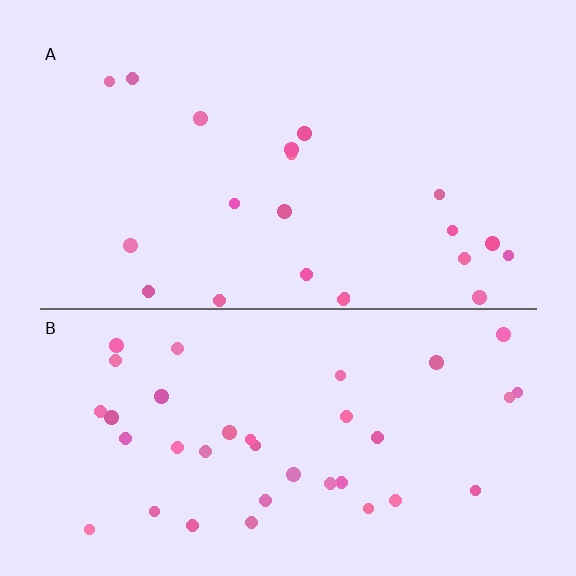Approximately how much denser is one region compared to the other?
Approximately 1.8× — region B over region A.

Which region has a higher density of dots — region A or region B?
B (the bottom).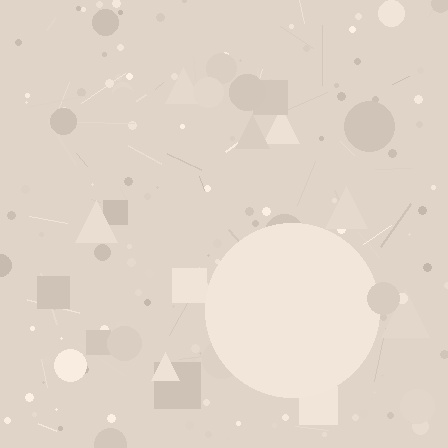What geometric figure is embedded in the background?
A circle is embedded in the background.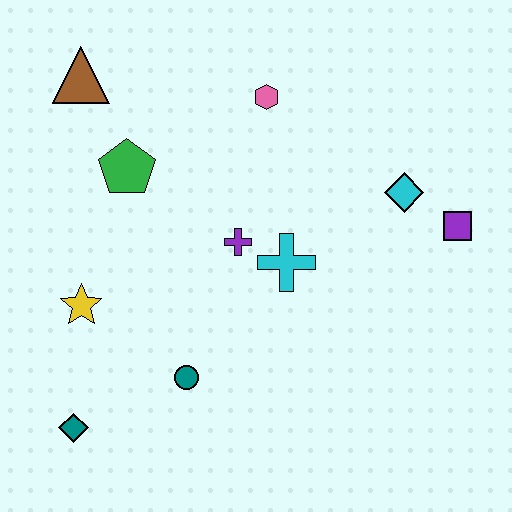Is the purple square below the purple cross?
No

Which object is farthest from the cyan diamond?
The teal diamond is farthest from the cyan diamond.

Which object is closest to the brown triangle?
The green pentagon is closest to the brown triangle.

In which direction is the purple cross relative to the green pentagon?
The purple cross is to the right of the green pentagon.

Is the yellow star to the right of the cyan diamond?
No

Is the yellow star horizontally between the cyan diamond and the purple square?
No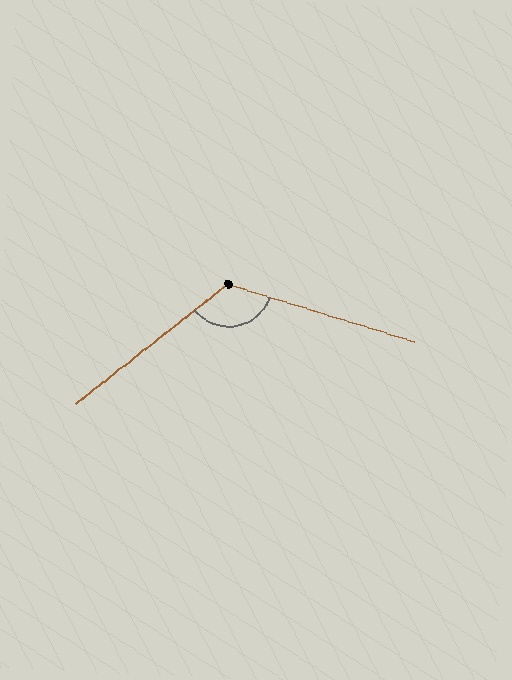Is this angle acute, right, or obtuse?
It is obtuse.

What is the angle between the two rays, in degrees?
Approximately 125 degrees.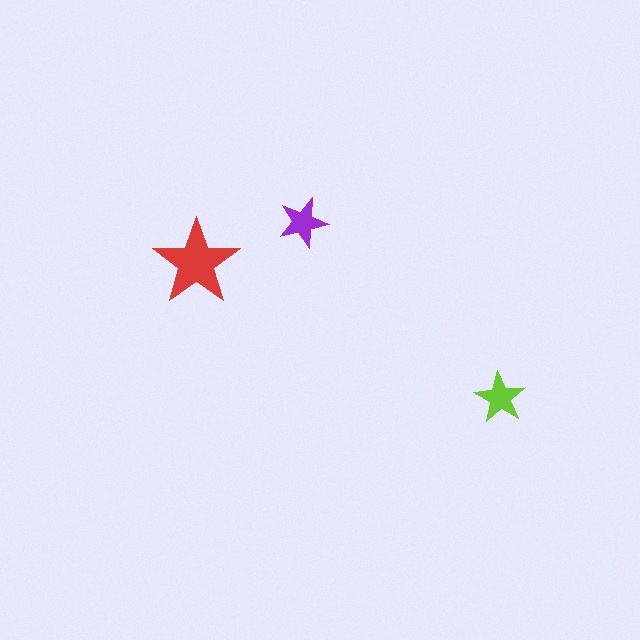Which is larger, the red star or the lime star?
The red one.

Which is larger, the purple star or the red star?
The red one.